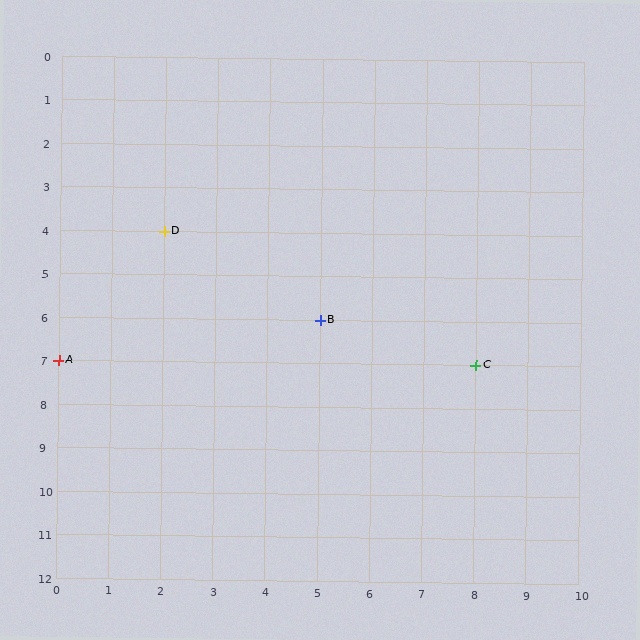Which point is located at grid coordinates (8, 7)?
Point C is at (8, 7).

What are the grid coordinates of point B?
Point B is at grid coordinates (5, 6).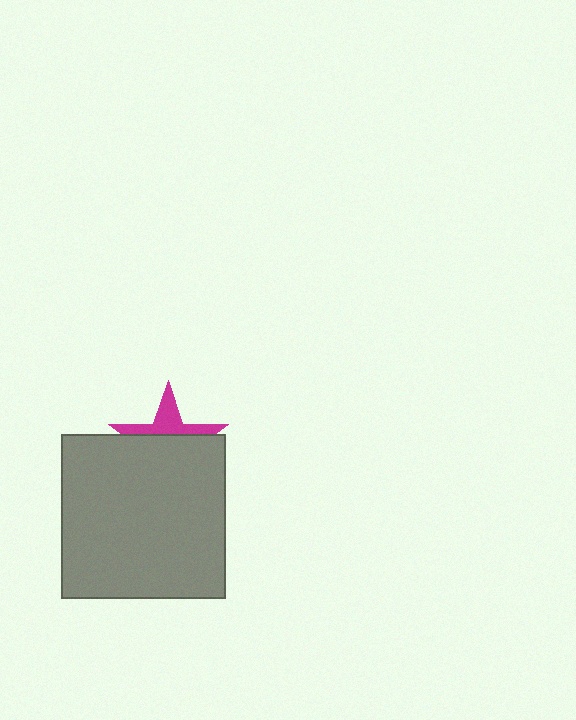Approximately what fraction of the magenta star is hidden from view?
Roughly 64% of the magenta star is hidden behind the gray square.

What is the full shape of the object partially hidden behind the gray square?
The partially hidden object is a magenta star.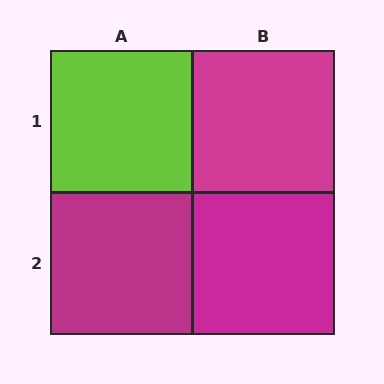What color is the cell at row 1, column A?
Lime.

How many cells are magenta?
3 cells are magenta.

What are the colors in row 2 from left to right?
Magenta, magenta.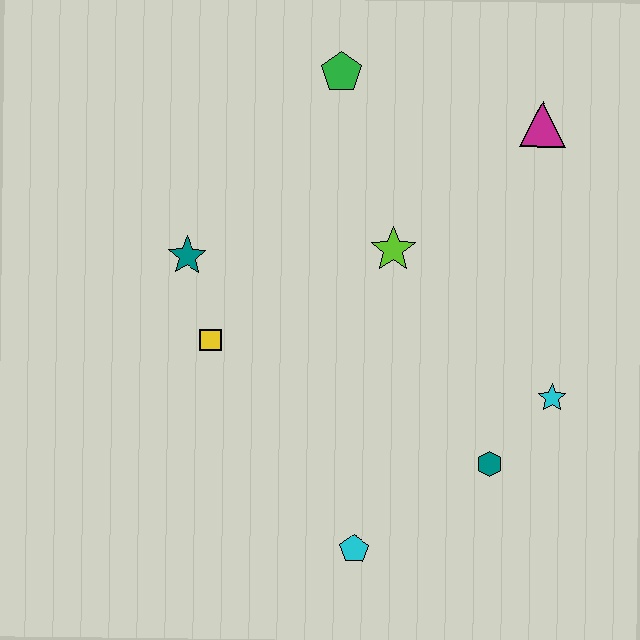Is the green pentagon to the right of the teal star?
Yes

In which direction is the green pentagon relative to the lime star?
The green pentagon is above the lime star.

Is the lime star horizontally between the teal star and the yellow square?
No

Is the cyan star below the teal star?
Yes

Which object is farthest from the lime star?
The cyan pentagon is farthest from the lime star.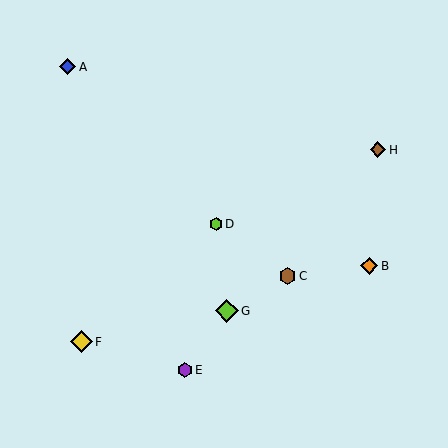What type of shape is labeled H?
Shape H is a brown diamond.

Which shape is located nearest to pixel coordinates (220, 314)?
The lime diamond (labeled G) at (227, 311) is nearest to that location.